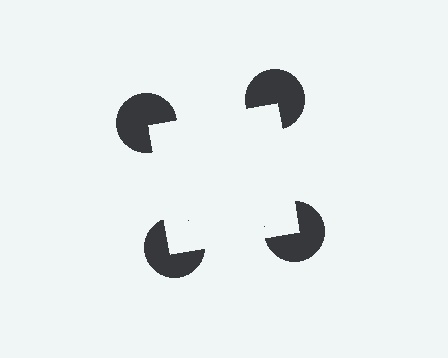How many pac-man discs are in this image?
There are 4 — one at each vertex of the illusory square.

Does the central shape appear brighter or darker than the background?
It typically appears slightly brighter than the background, even though no actual brightness change is drawn.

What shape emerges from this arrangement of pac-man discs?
An illusory square — its edges are inferred from the aligned wedge cuts in the pac-man discs, not physically drawn.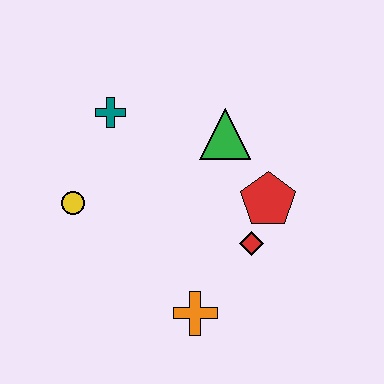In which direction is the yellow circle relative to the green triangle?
The yellow circle is to the left of the green triangle.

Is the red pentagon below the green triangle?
Yes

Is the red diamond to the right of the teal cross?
Yes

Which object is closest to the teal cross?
The yellow circle is closest to the teal cross.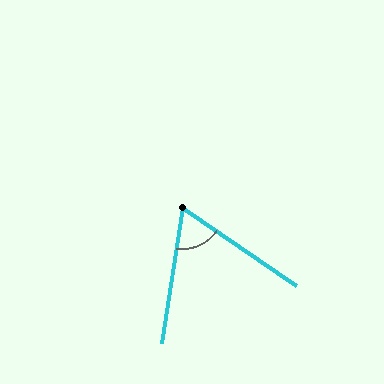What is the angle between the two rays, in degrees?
Approximately 64 degrees.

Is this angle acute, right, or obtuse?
It is acute.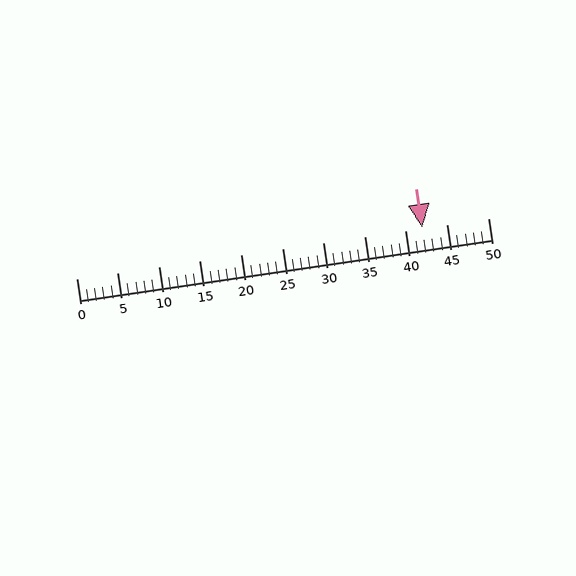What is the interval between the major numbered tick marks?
The major tick marks are spaced 5 units apart.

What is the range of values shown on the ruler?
The ruler shows values from 0 to 50.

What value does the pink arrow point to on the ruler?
The pink arrow points to approximately 42.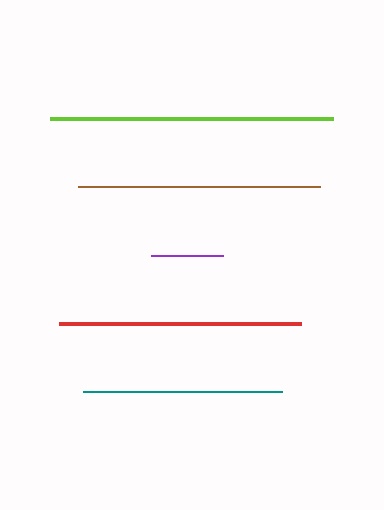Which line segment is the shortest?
The purple line is the shortest at approximately 72 pixels.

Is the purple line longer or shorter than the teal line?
The teal line is longer than the purple line.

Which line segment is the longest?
The lime line is the longest at approximately 282 pixels.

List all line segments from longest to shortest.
From longest to shortest: lime, brown, red, teal, purple.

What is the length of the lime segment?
The lime segment is approximately 282 pixels long.